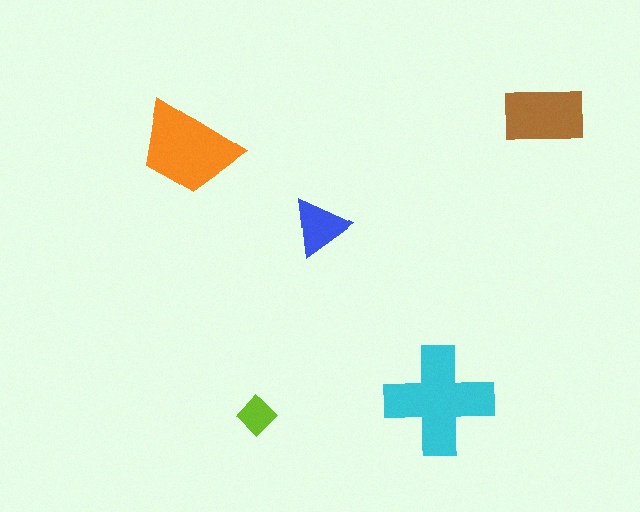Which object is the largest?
The cyan cross.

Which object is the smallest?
The lime diamond.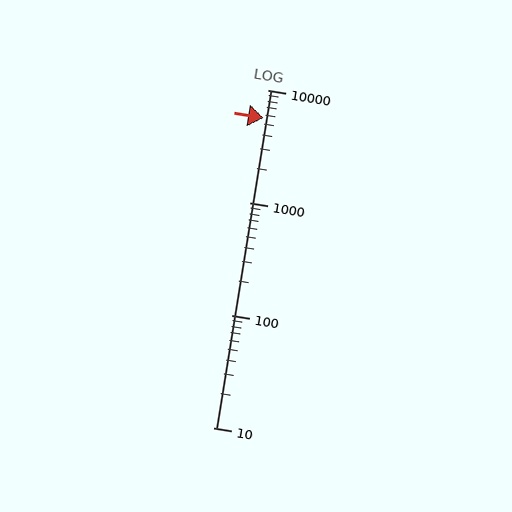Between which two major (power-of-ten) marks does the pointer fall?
The pointer is between 1000 and 10000.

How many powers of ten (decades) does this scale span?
The scale spans 3 decades, from 10 to 10000.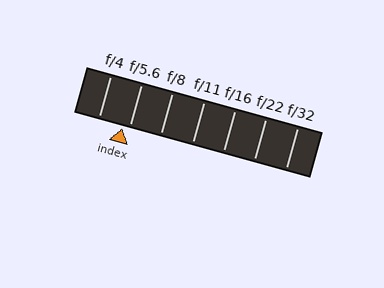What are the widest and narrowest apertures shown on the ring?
The widest aperture shown is f/4 and the narrowest is f/32.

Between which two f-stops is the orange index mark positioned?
The index mark is between f/4 and f/5.6.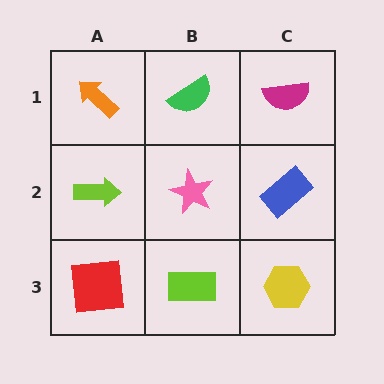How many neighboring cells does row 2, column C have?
3.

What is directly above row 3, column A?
A lime arrow.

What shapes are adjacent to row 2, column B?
A green semicircle (row 1, column B), a lime rectangle (row 3, column B), a lime arrow (row 2, column A), a blue rectangle (row 2, column C).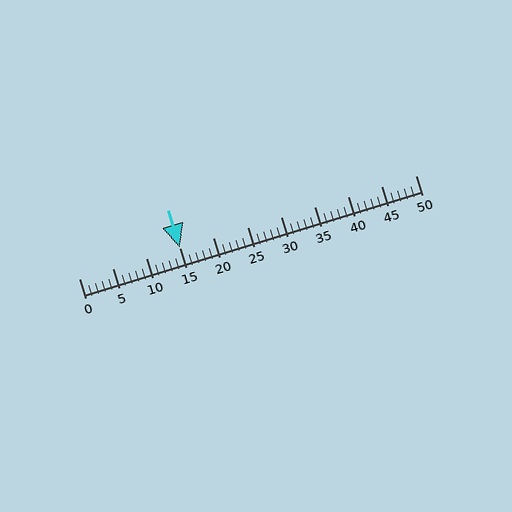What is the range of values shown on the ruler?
The ruler shows values from 0 to 50.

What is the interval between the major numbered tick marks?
The major tick marks are spaced 5 units apart.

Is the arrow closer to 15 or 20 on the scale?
The arrow is closer to 15.